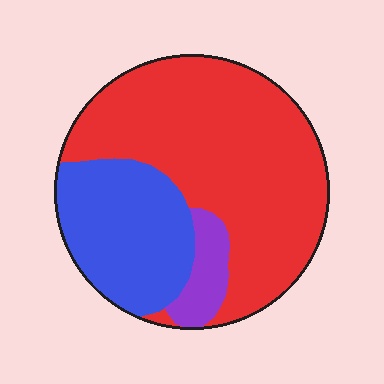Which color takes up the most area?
Red, at roughly 65%.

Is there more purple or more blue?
Blue.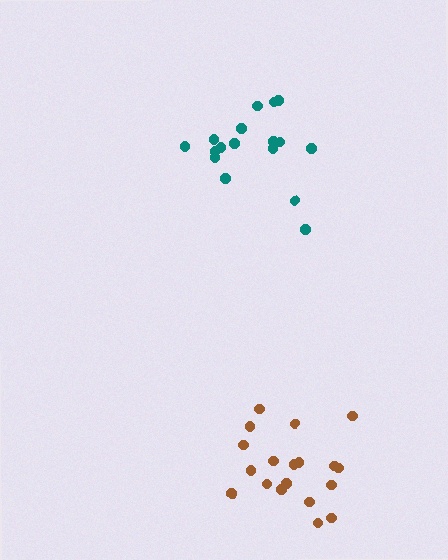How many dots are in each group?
Group 1: 19 dots, Group 2: 17 dots (36 total).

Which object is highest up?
The teal cluster is topmost.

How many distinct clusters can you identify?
There are 2 distinct clusters.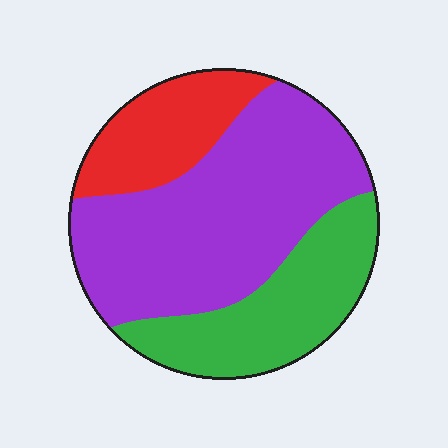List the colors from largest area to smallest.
From largest to smallest: purple, green, red.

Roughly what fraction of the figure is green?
Green takes up about one quarter (1/4) of the figure.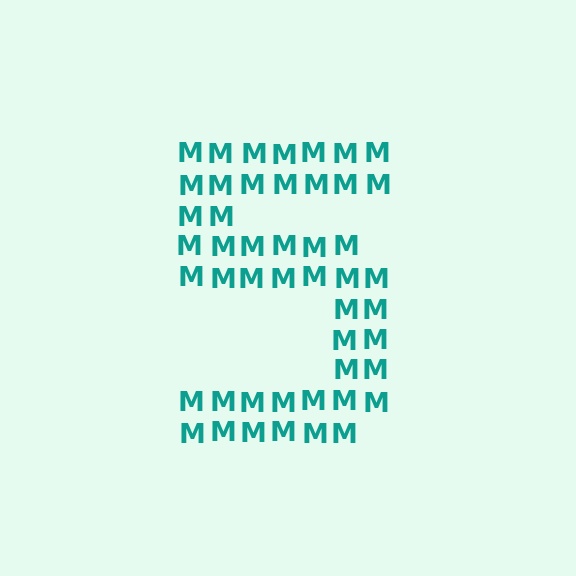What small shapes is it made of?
It is made of small letter M's.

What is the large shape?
The large shape is the digit 5.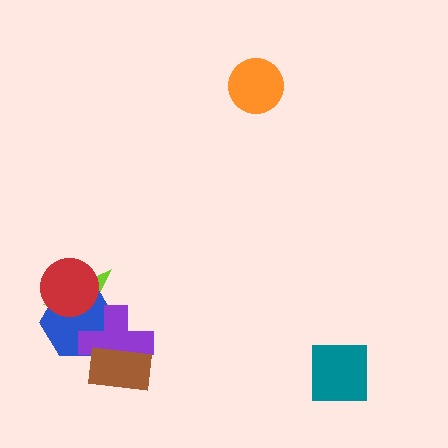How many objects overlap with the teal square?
0 objects overlap with the teal square.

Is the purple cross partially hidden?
Yes, it is partially covered by another shape.